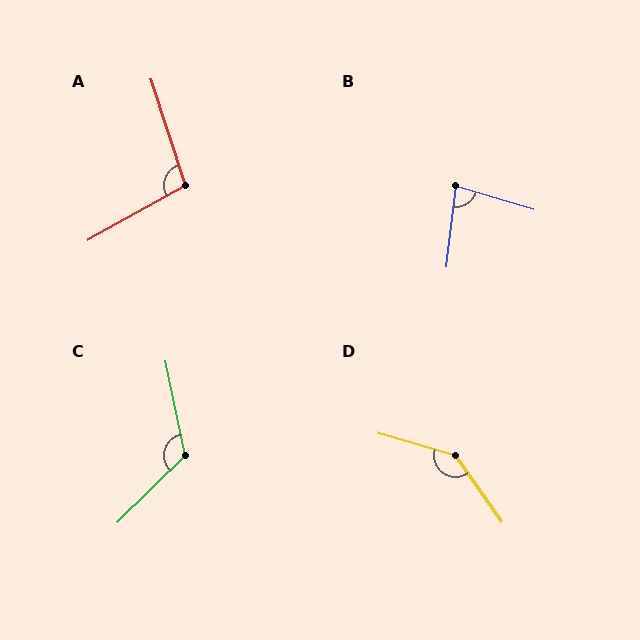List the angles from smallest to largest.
B (80°), A (101°), C (123°), D (141°).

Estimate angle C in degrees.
Approximately 123 degrees.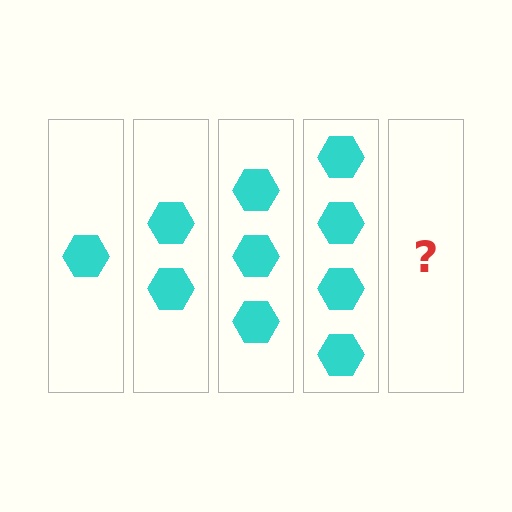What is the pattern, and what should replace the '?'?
The pattern is that each step adds one more hexagon. The '?' should be 5 hexagons.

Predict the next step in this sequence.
The next step is 5 hexagons.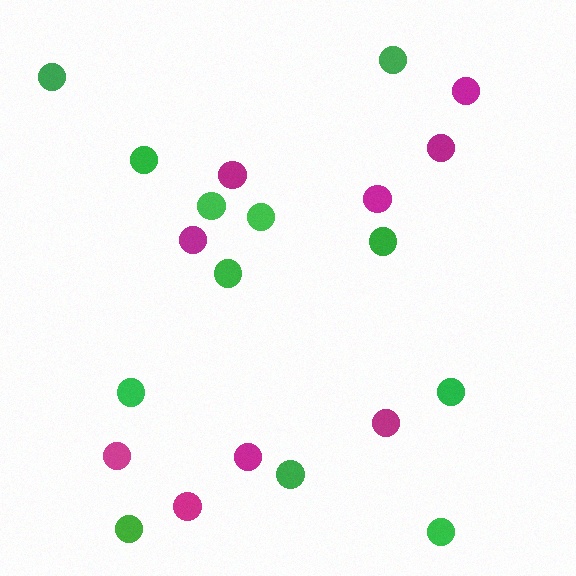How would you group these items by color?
There are 2 groups: one group of magenta circles (9) and one group of green circles (12).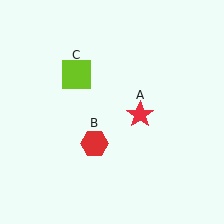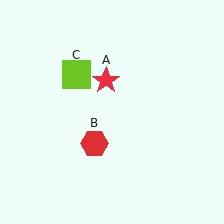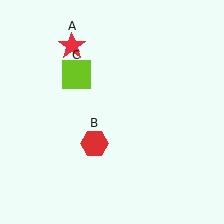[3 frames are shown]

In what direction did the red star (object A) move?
The red star (object A) moved up and to the left.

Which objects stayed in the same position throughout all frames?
Red hexagon (object B) and lime square (object C) remained stationary.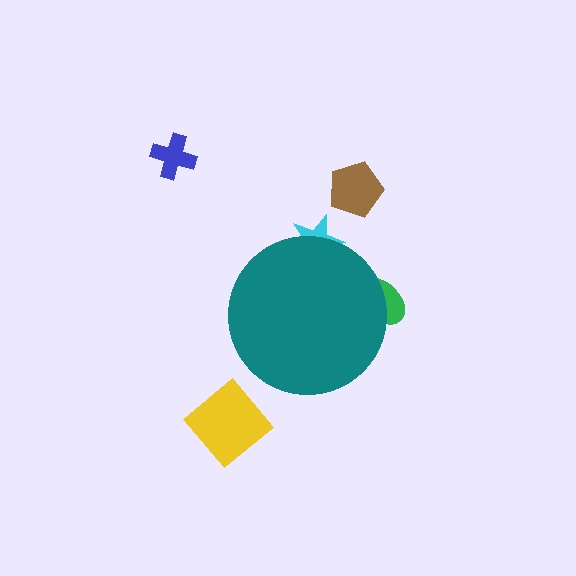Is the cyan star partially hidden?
Yes, the cyan star is partially hidden behind the teal circle.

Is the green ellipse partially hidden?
Yes, the green ellipse is partially hidden behind the teal circle.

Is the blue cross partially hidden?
No, the blue cross is fully visible.